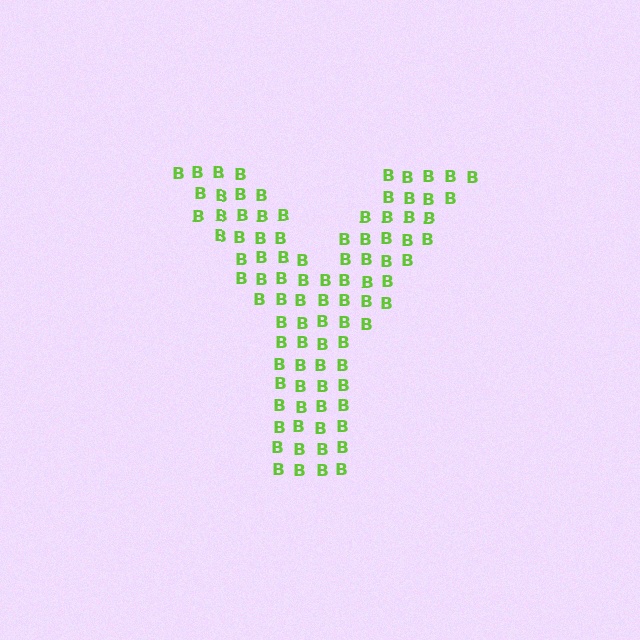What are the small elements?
The small elements are letter B's.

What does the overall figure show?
The overall figure shows the letter Y.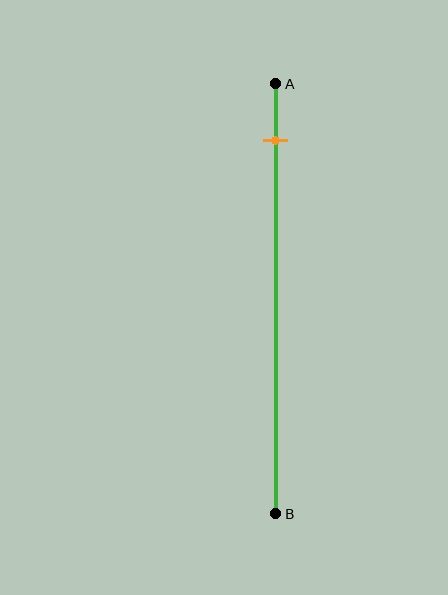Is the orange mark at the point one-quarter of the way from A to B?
No, the mark is at about 15% from A, not at the 25% one-quarter point.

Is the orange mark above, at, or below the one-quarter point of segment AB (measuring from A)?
The orange mark is above the one-quarter point of segment AB.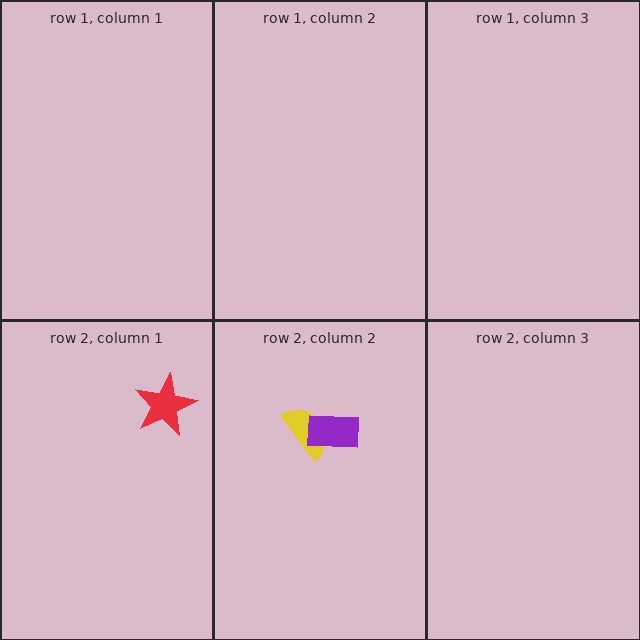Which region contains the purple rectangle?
The row 2, column 2 region.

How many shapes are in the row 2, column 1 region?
1.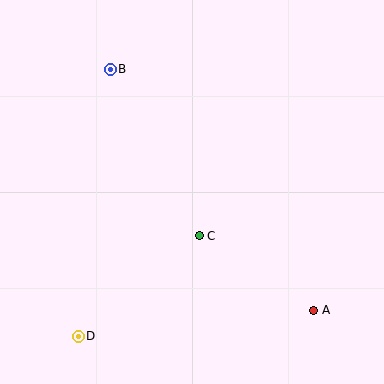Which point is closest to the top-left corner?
Point B is closest to the top-left corner.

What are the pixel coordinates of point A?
Point A is at (314, 311).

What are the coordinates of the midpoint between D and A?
The midpoint between D and A is at (196, 323).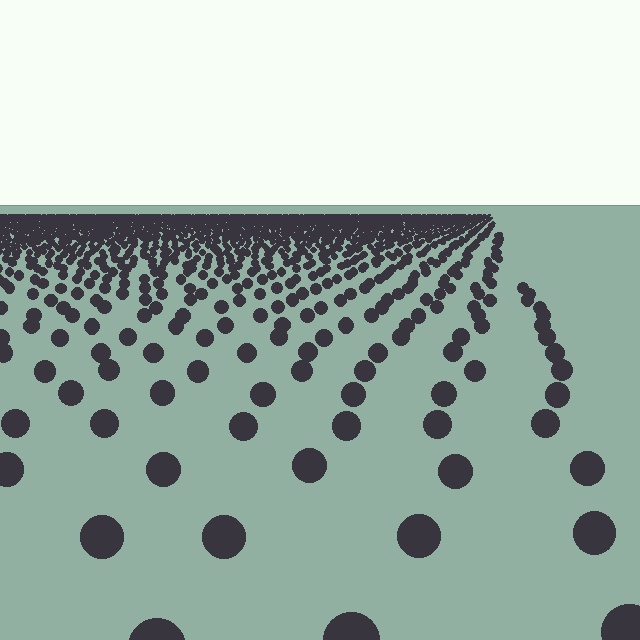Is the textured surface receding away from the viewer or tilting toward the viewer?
The surface is receding away from the viewer. Texture elements get smaller and denser toward the top.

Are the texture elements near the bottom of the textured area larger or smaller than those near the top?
Larger. Near the bottom, elements are closer to the viewer and appear at a bigger on-screen size.